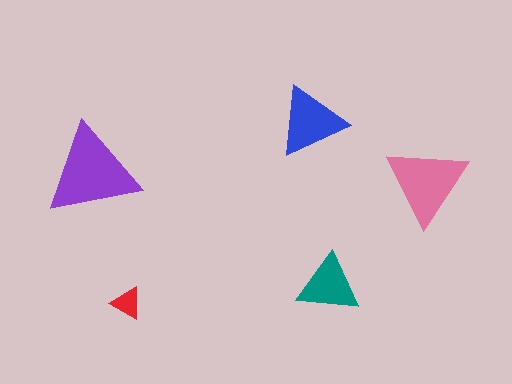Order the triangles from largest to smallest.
the purple one, the pink one, the blue one, the teal one, the red one.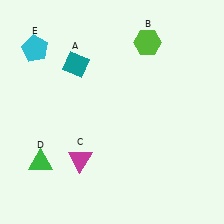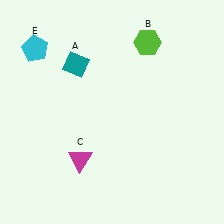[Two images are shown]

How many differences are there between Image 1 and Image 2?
There is 1 difference between the two images.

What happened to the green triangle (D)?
The green triangle (D) was removed in Image 2. It was in the bottom-left area of Image 1.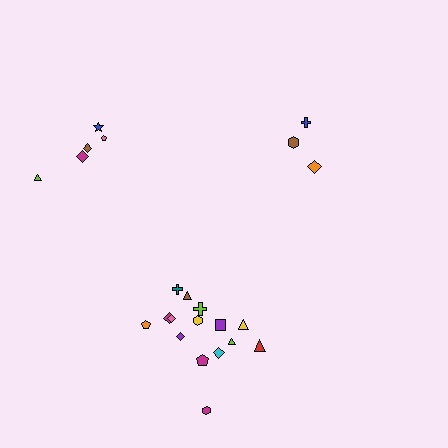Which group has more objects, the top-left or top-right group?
The top-left group.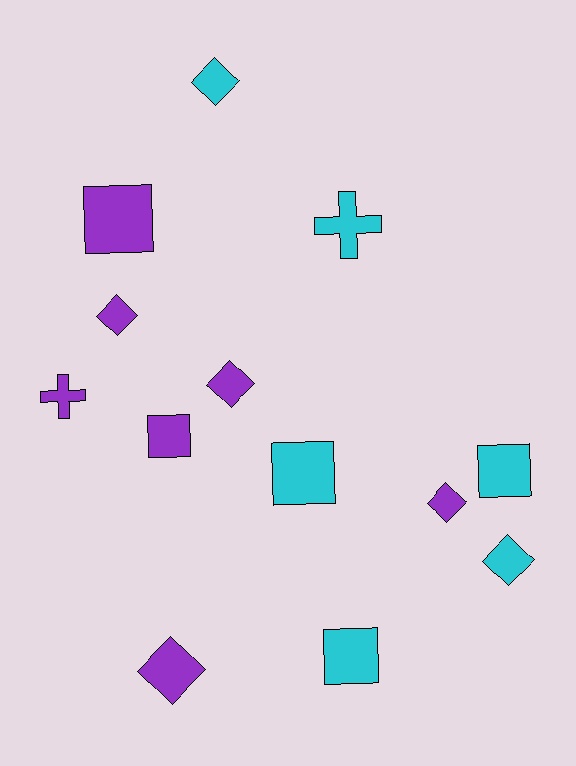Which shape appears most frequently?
Diamond, with 6 objects.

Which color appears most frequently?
Purple, with 7 objects.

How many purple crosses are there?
There is 1 purple cross.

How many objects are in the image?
There are 13 objects.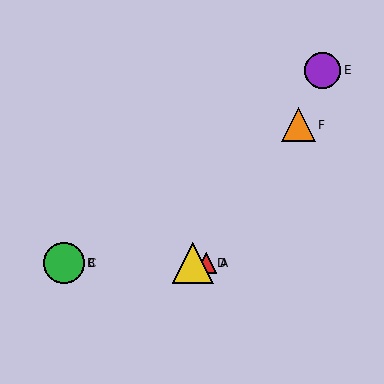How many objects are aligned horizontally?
4 objects (A, B, C, D) are aligned horizontally.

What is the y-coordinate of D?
Object D is at y≈263.